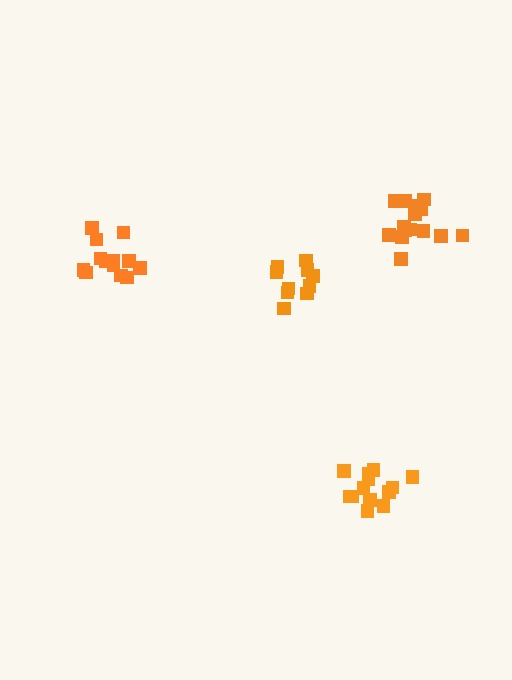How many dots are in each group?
Group 1: 13 dots, Group 2: 10 dots, Group 3: 13 dots, Group 4: 15 dots (51 total).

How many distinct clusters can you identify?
There are 4 distinct clusters.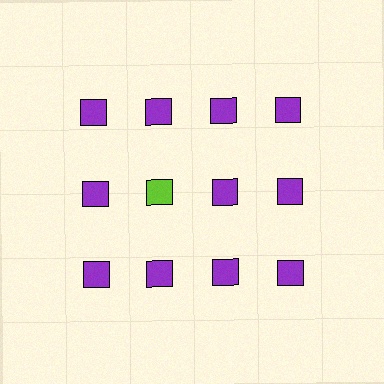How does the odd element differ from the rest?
It has a different color: lime instead of purple.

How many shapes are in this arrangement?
There are 12 shapes arranged in a grid pattern.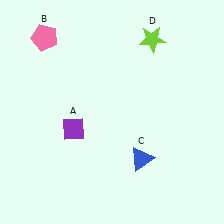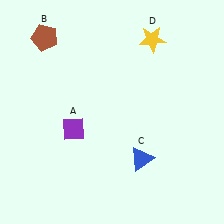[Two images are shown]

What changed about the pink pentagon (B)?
In Image 1, B is pink. In Image 2, it changed to brown.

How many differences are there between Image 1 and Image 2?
There are 2 differences between the two images.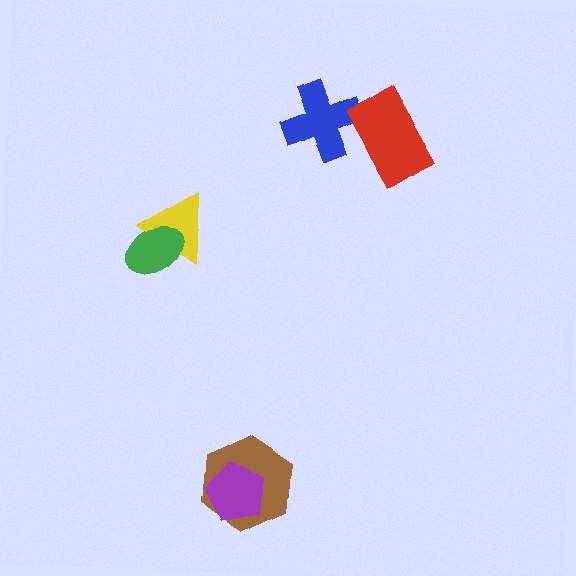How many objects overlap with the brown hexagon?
1 object overlaps with the brown hexagon.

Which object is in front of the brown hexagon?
The purple pentagon is in front of the brown hexagon.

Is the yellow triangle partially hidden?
Yes, it is partially covered by another shape.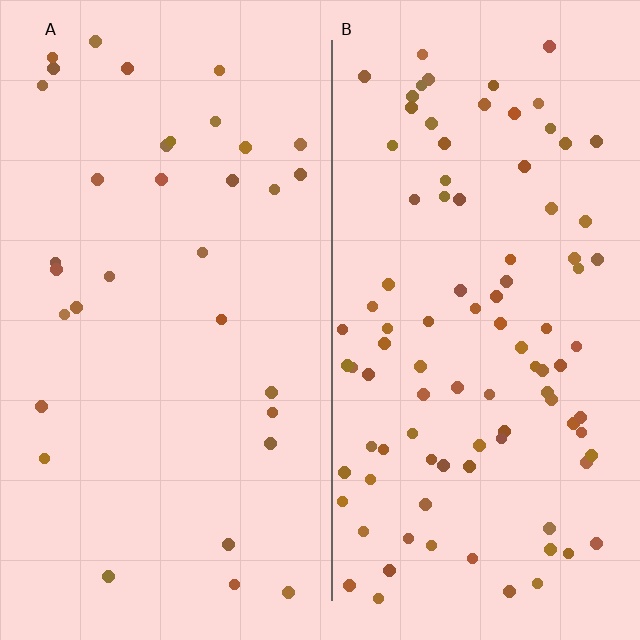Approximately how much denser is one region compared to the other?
Approximately 2.9× — region B over region A.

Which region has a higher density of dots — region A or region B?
B (the right).